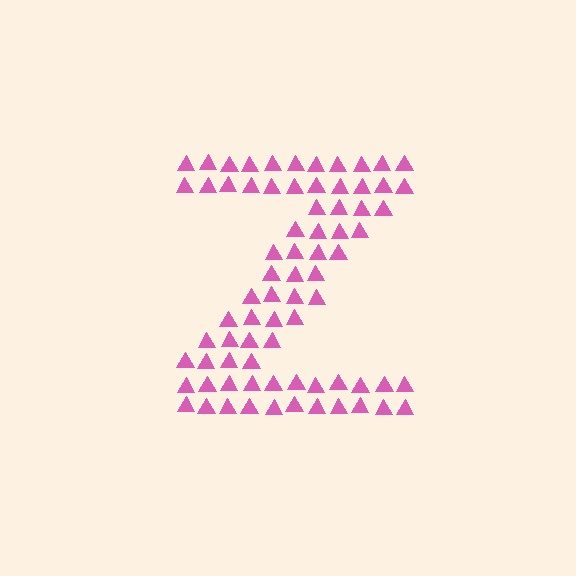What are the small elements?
The small elements are triangles.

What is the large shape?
The large shape is the letter Z.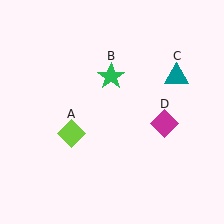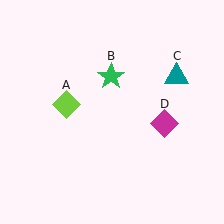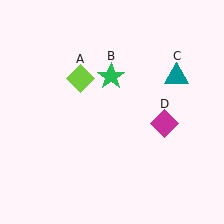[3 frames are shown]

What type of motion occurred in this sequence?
The lime diamond (object A) rotated clockwise around the center of the scene.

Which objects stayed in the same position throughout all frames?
Green star (object B) and teal triangle (object C) and magenta diamond (object D) remained stationary.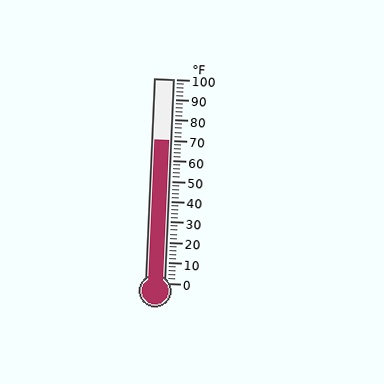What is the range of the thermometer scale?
The thermometer scale ranges from 0°F to 100°F.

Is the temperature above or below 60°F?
The temperature is above 60°F.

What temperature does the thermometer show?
The thermometer shows approximately 70°F.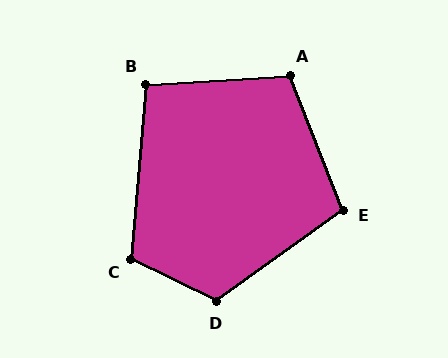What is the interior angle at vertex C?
Approximately 112 degrees (obtuse).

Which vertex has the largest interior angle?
D, at approximately 118 degrees.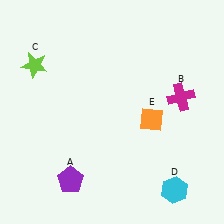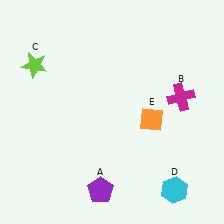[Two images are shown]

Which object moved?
The purple pentagon (A) moved right.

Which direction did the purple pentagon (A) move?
The purple pentagon (A) moved right.